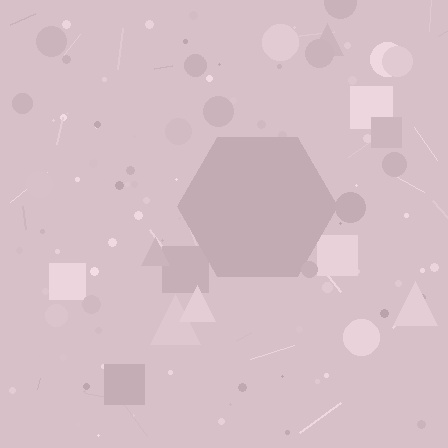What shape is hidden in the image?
A hexagon is hidden in the image.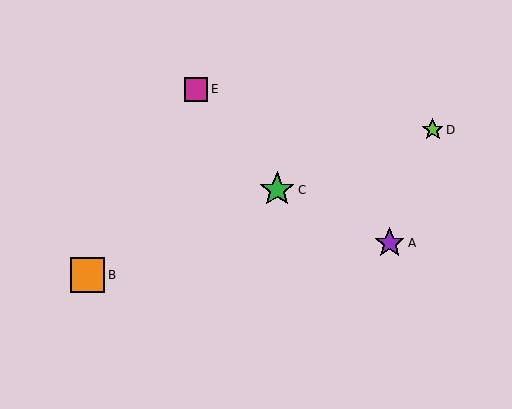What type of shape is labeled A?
Shape A is a purple star.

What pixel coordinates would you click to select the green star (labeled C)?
Click at (277, 190) to select the green star C.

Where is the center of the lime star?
The center of the lime star is at (433, 130).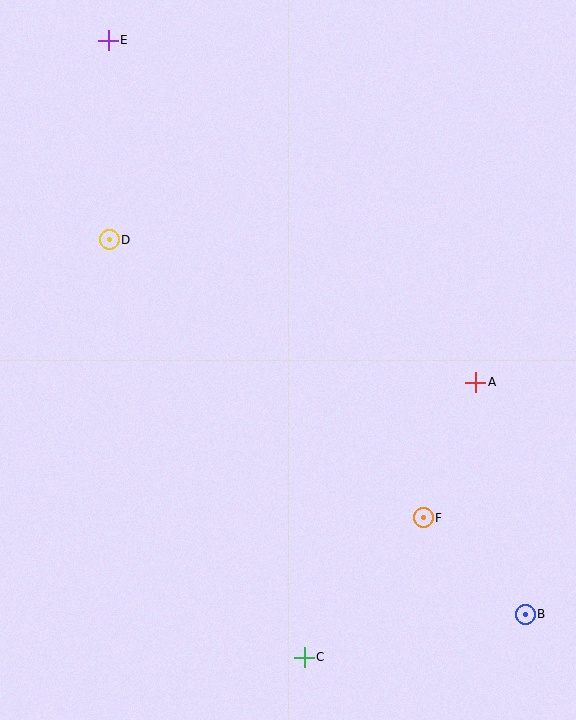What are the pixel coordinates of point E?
Point E is at (108, 40).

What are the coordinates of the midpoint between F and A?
The midpoint between F and A is at (449, 450).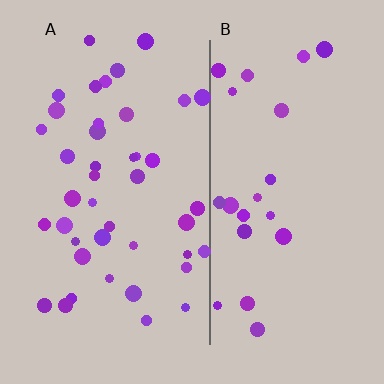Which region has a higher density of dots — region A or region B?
A (the left).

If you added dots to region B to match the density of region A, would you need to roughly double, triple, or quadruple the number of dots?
Approximately double.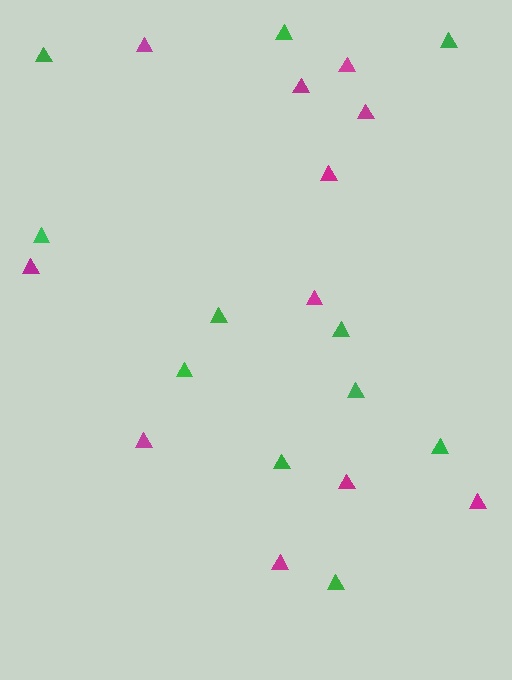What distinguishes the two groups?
There are 2 groups: one group of magenta triangles (11) and one group of green triangles (11).